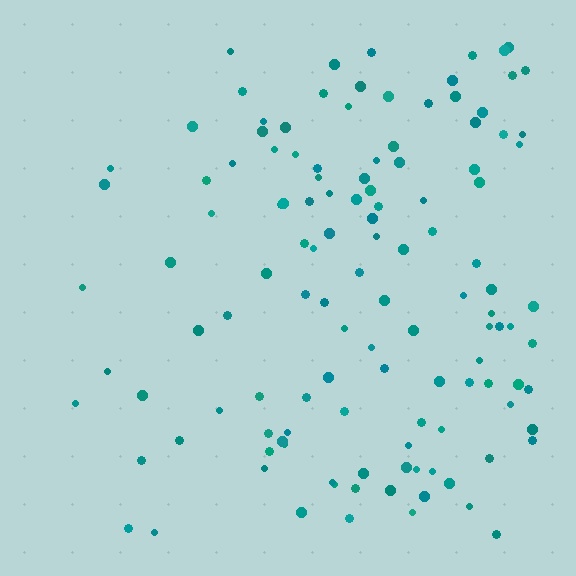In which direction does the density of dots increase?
From left to right, with the right side densest.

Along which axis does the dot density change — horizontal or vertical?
Horizontal.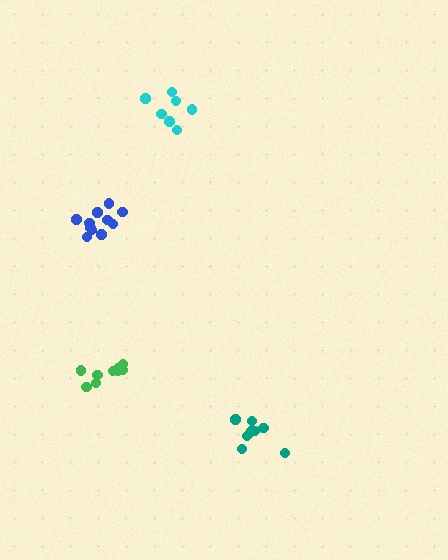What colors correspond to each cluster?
The clusters are colored: green, teal, cyan, blue.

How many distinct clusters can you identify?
There are 4 distinct clusters.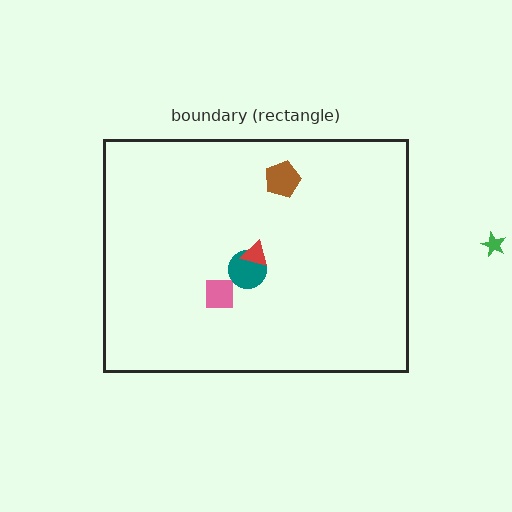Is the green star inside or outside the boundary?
Outside.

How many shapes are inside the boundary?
4 inside, 1 outside.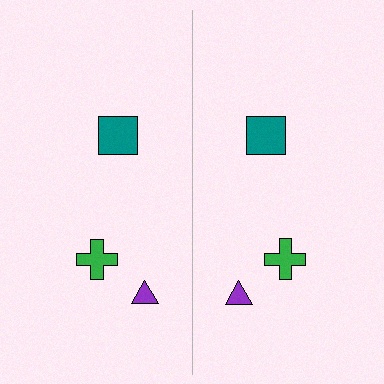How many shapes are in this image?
There are 6 shapes in this image.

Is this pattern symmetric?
Yes, this pattern has bilateral (reflection) symmetry.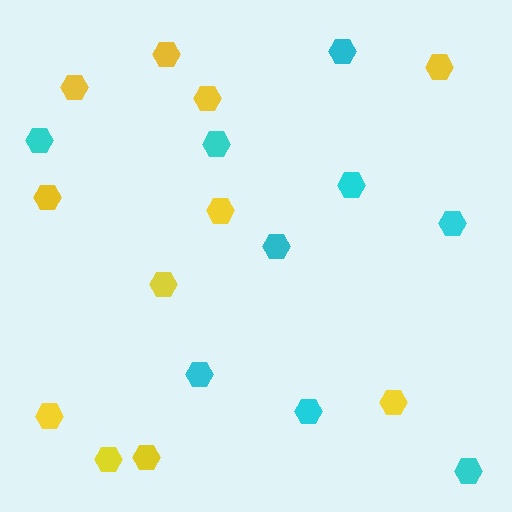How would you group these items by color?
There are 2 groups: one group of cyan hexagons (9) and one group of yellow hexagons (11).